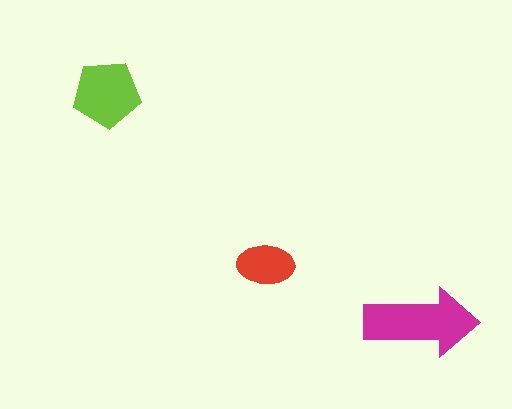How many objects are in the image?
There are 3 objects in the image.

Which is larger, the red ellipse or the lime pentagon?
The lime pentagon.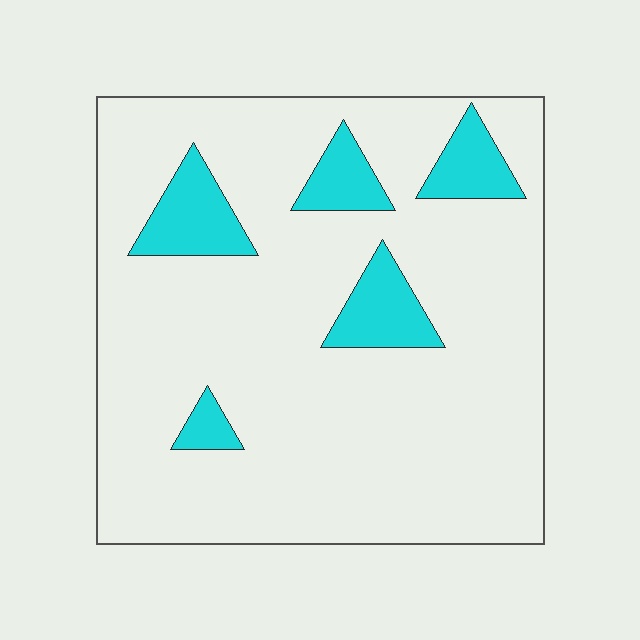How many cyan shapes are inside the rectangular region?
5.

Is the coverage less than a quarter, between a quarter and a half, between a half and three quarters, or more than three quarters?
Less than a quarter.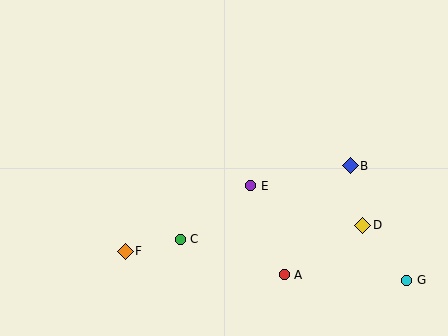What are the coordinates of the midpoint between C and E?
The midpoint between C and E is at (215, 213).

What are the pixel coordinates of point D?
Point D is at (363, 225).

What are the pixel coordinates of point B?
Point B is at (350, 166).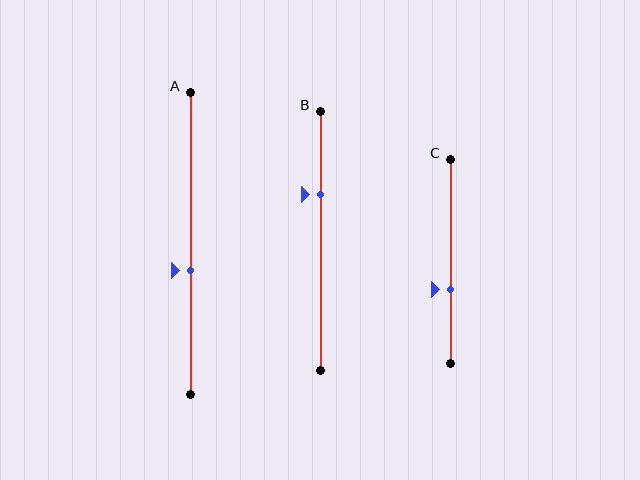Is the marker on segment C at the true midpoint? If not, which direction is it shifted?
No, the marker on segment C is shifted downward by about 14% of the segment length.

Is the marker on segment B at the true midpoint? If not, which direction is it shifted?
No, the marker on segment B is shifted upward by about 18% of the segment length.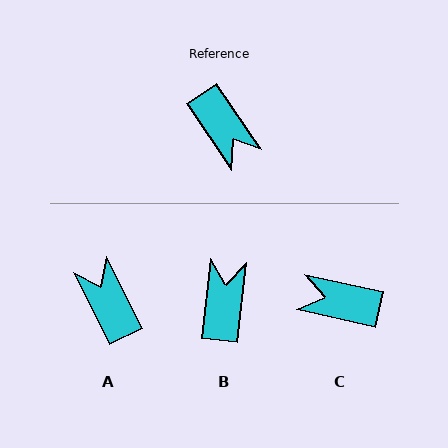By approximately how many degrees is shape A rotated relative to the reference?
Approximately 172 degrees counter-clockwise.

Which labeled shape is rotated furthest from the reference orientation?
A, about 172 degrees away.